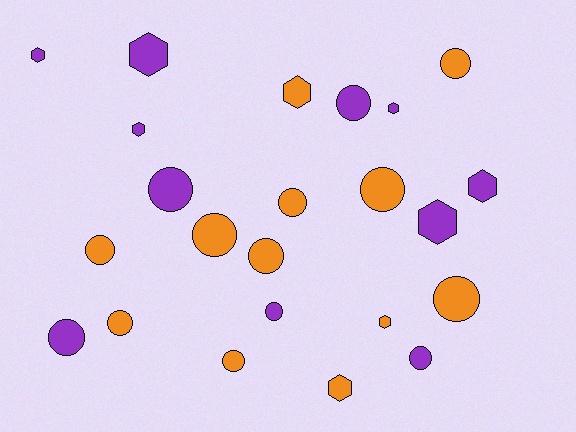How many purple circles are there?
There are 5 purple circles.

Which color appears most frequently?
Orange, with 12 objects.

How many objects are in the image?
There are 23 objects.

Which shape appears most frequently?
Circle, with 14 objects.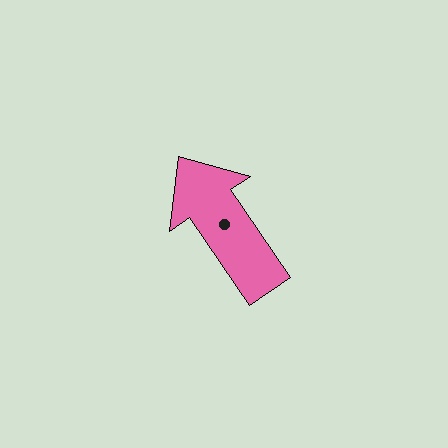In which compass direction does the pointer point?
Northwest.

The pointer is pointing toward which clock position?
Roughly 11 o'clock.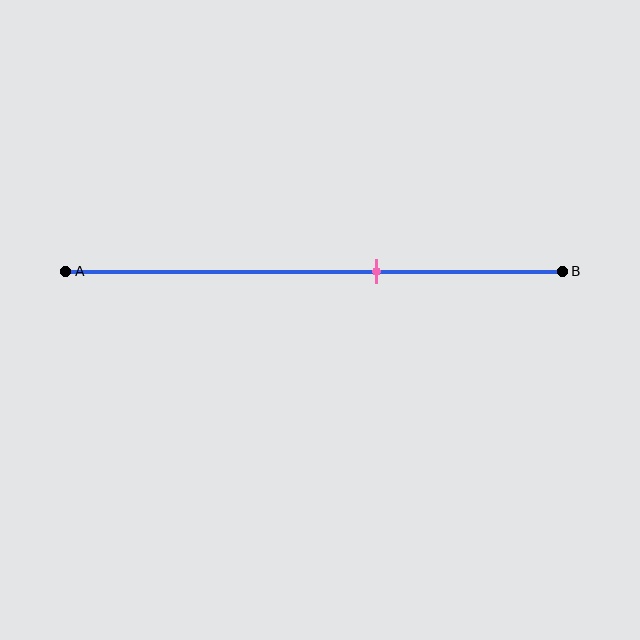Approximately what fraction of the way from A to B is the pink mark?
The pink mark is approximately 60% of the way from A to B.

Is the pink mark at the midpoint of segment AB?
No, the mark is at about 60% from A, not at the 50% midpoint.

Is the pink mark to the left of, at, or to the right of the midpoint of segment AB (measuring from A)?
The pink mark is to the right of the midpoint of segment AB.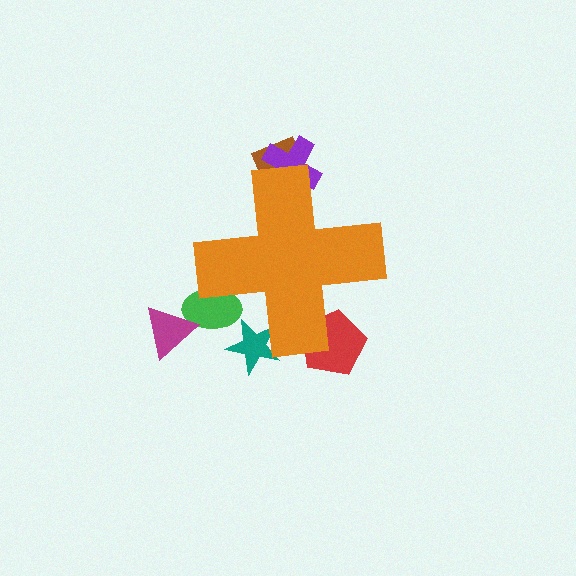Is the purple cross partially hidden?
Yes, the purple cross is partially hidden behind the orange cross.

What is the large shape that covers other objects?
An orange cross.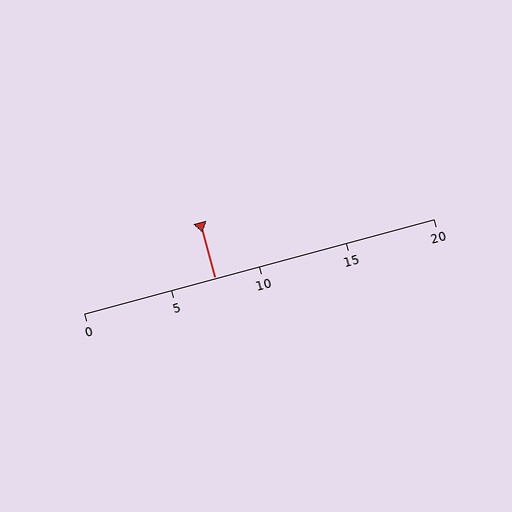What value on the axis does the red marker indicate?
The marker indicates approximately 7.5.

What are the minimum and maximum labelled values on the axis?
The axis runs from 0 to 20.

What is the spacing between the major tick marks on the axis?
The major ticks are spaced 5 apart.